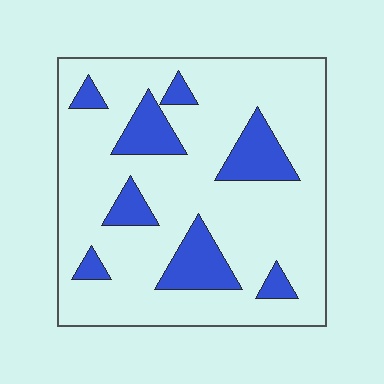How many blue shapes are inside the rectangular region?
8.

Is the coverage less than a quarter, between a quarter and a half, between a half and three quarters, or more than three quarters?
Less than a quarter.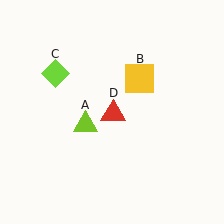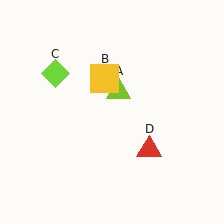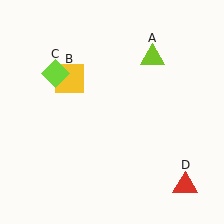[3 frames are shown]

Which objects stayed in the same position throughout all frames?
Lime diamond (object C) remained stationary.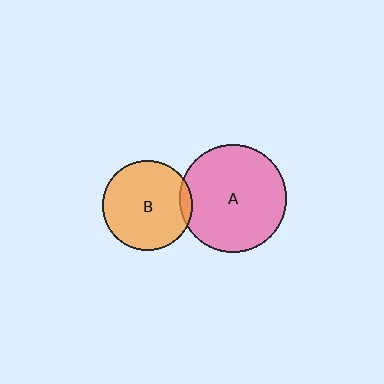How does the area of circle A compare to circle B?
Approximately 1.4 times.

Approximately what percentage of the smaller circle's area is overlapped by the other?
Approximately 5%.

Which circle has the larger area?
Circle A (pink).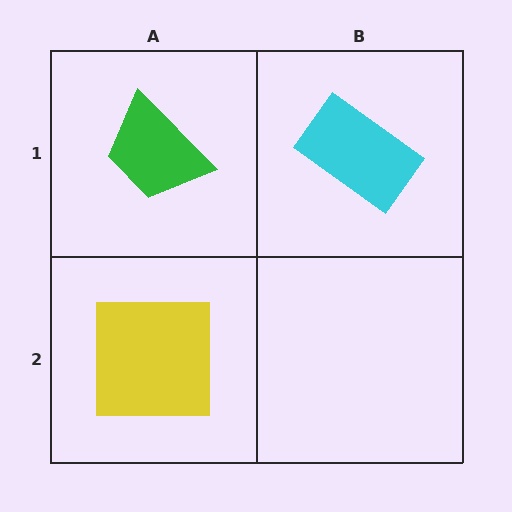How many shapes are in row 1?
2 shapes.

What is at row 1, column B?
A cyan rectangle.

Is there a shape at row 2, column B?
No, that cell is empty.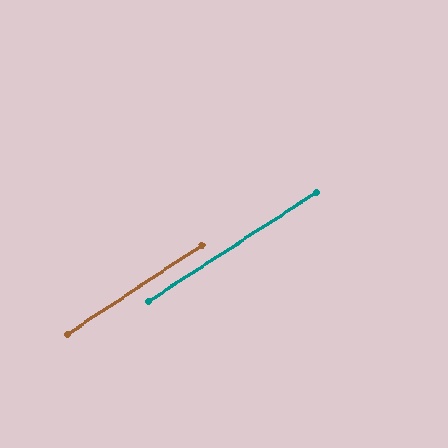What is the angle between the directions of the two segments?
Approximately 0 degrees.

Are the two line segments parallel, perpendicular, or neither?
Parallel — their directions differ by only 0.5°.